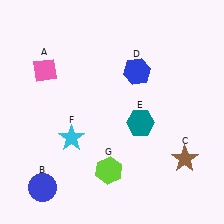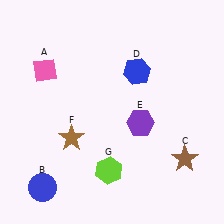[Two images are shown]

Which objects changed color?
E changed from teal to purple. F changed from cyan to brown.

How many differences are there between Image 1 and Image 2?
There are 2 differences between the two images.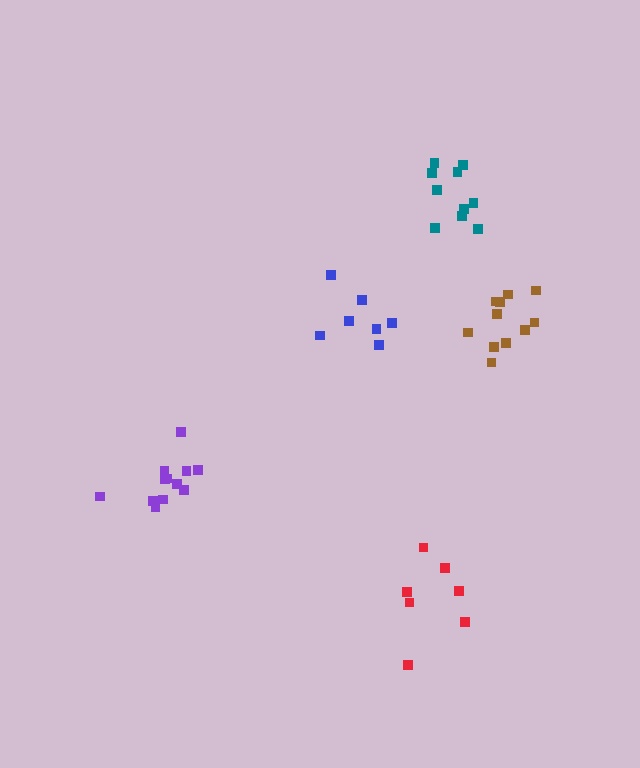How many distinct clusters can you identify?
There are 5 distinct clusters.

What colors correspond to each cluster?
The clusters are colored: brown, blue, red, teal, purple.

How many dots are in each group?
Group 1: 11 dots, Group 2: 7 dots, Group 3: 7 dots, Group 4: 10 dots, Group 5: 12 dots (47 total).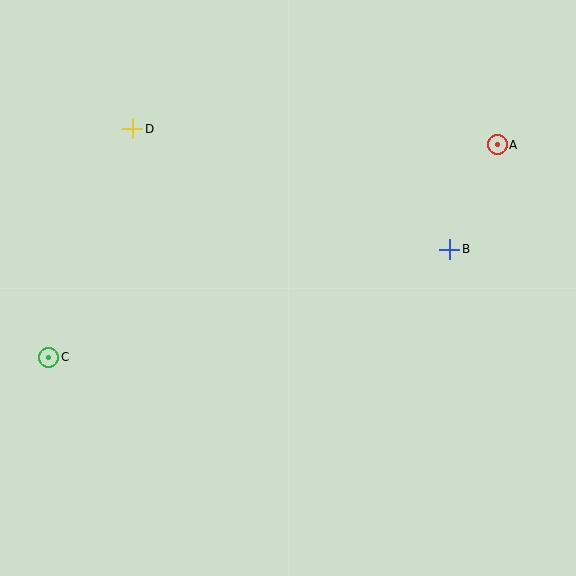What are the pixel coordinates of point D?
Point D is at (133, 129).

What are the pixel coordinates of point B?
Point B is at (450, 249).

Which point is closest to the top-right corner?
Point A is closest to the top-right corner.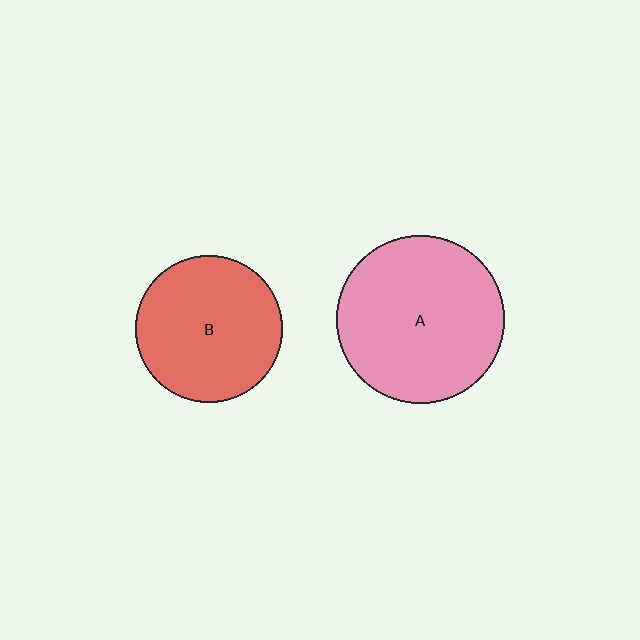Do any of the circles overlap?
No, none of the circles overlap.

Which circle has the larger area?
Circle A (pink).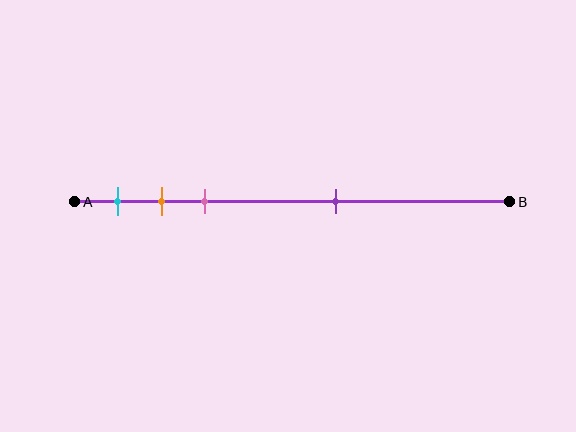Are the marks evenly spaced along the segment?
No, the marks are not evenly spaced.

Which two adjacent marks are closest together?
The orange and pink marks are the closest adjacent pair.